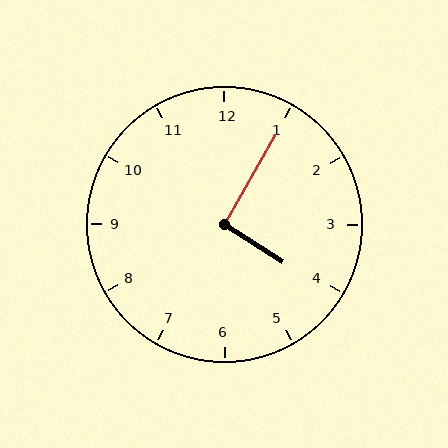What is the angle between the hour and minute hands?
Approximately 92 degrees.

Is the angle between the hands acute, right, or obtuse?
It is right.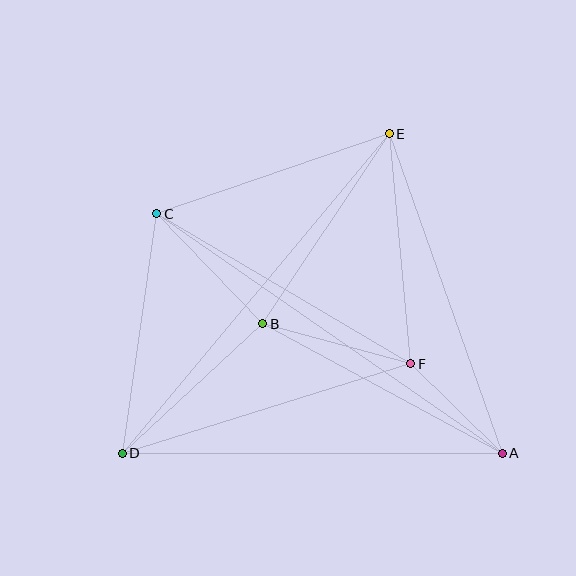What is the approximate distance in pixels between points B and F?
The distance between B and F is approximately 153 pixels.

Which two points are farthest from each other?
Points A and C are farthest from each other.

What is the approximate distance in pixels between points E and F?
The distance between E and F is approximately 231 pixels.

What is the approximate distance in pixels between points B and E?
The distance between B and E is approximately 228 pixels.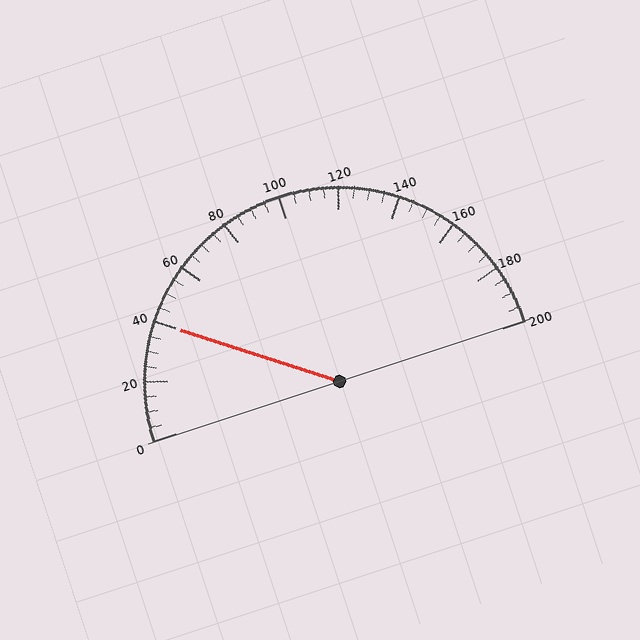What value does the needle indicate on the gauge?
The needle indicates approximately 40.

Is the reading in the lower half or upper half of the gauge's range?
The reading is in the lower half of the range (0 to 200).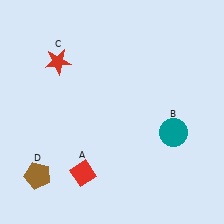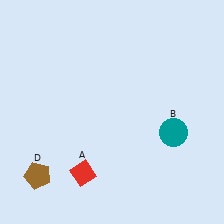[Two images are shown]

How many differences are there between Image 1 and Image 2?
There is 1 difference between the two images.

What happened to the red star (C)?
The red star (C) was removed in Image 2. It was in the top-left area of Image 1.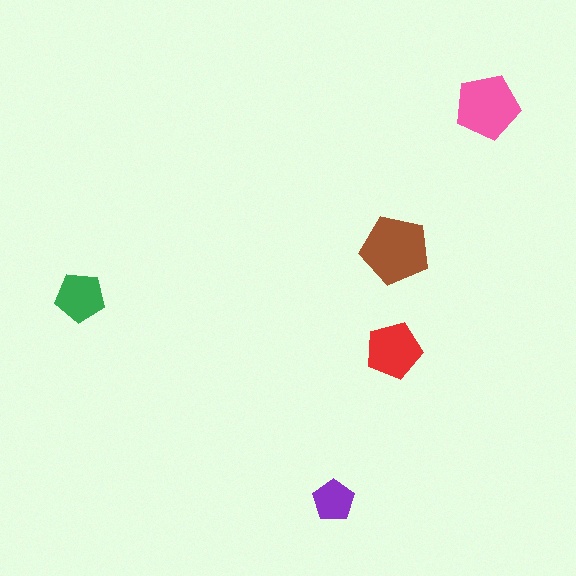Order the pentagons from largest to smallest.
the brown one, the pink one, the red one, the green one, the purple one.